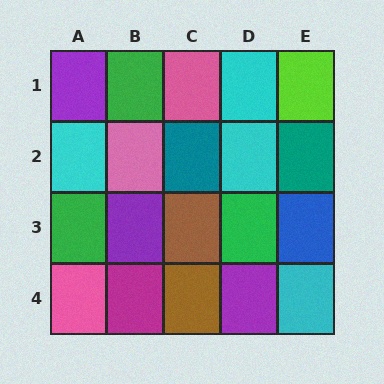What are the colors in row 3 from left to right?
Green, purple, brown, green, blue.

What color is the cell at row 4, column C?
Brown.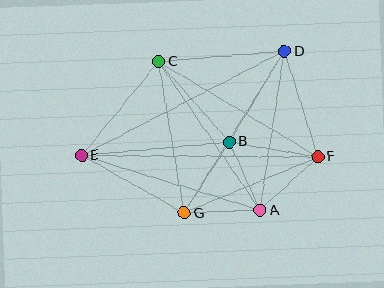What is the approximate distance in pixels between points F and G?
The distance between F and G is approximately 145 pixels.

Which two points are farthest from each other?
Points E and F are farthest from each other.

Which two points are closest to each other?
Points A and B are closest to each other.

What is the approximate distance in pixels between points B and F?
The distance between B and F is approximately 90 pixels.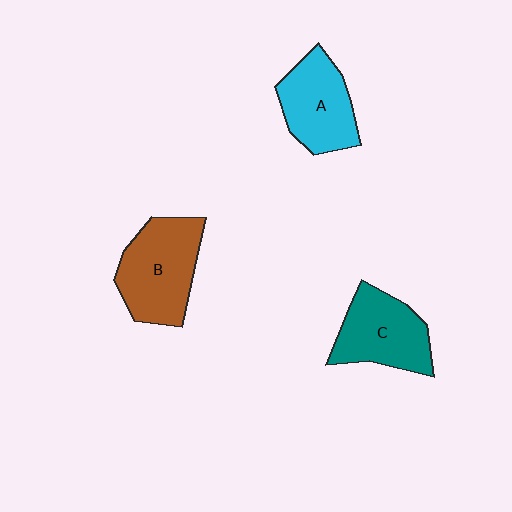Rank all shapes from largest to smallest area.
From largest to smallest: B (brown), C (teal), A (cyan).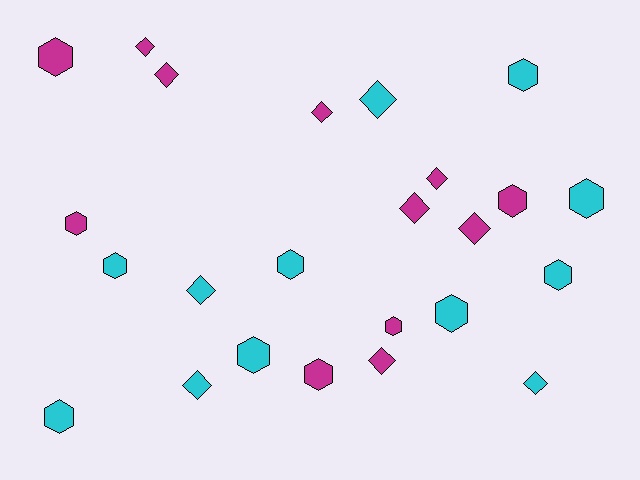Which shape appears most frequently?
Hexagon, with 13 objects.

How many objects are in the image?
There are 24 objects.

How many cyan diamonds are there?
There are 4 cyan diamonds.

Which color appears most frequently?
Cyan, with 12 objects.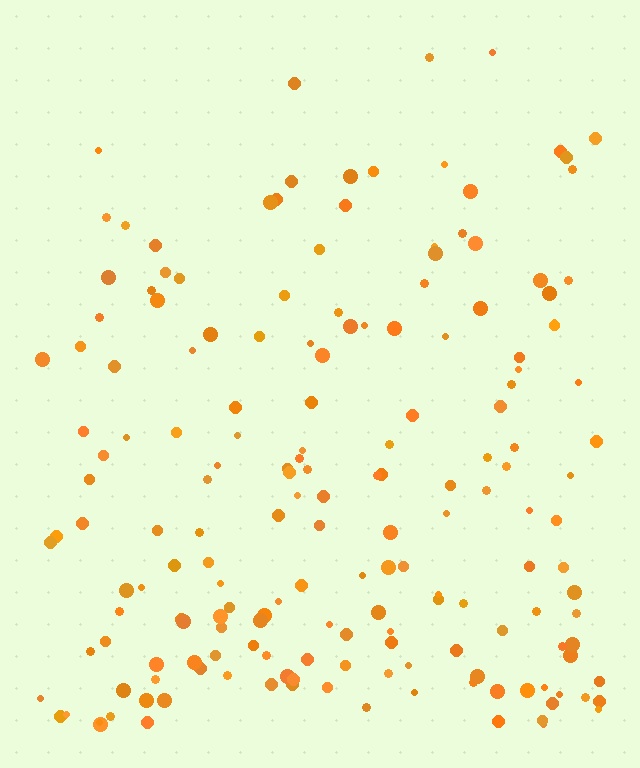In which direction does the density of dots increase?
From top to bottom, with the bottom side densest.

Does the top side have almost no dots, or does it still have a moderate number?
Still a moderate number, just noticeably fewer than the bottom.